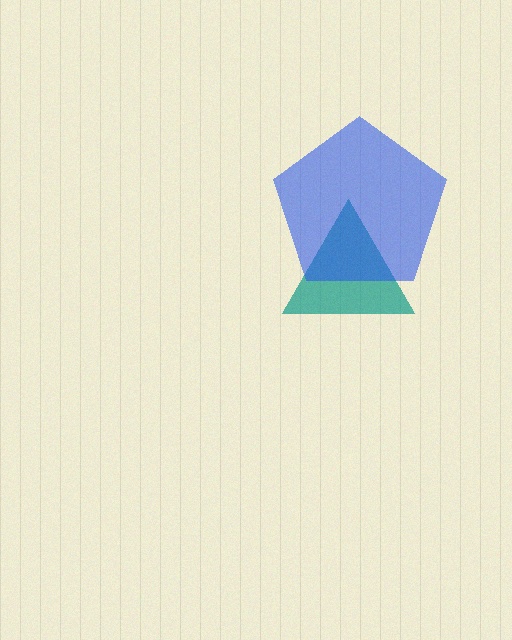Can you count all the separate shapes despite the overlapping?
Yes, there are 2 separate shapes.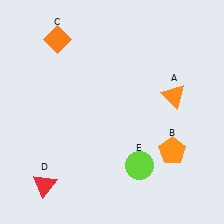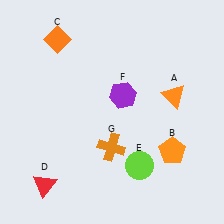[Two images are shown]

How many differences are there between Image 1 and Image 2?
There are 2 differences between the two images.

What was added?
A purple hexagon (F), an orange cross (G) were added in Image 2.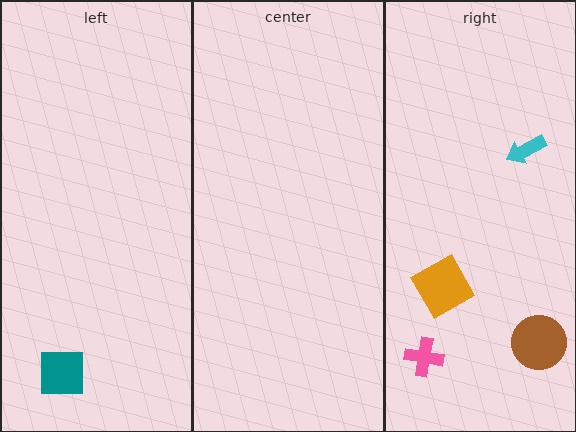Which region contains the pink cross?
The right region.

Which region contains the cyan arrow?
The right region.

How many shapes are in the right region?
4.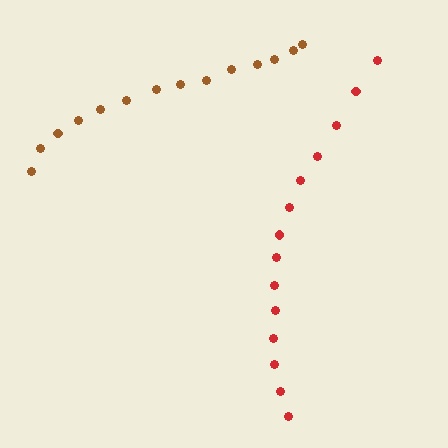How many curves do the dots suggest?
There are 2 distinct paths.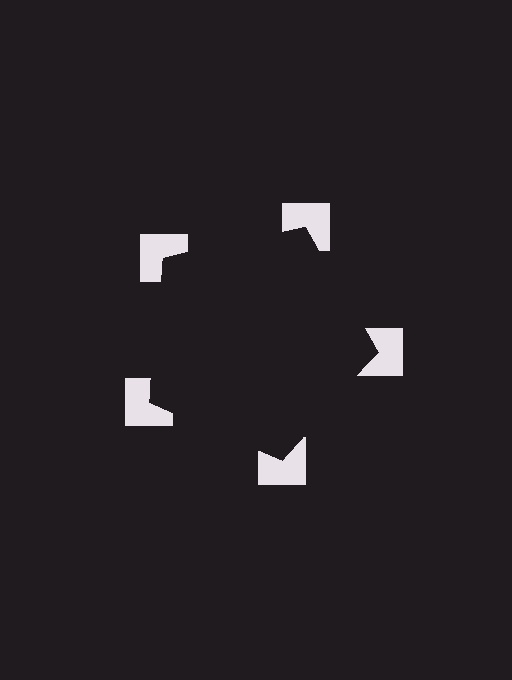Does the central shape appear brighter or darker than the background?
It typically appears slightly darker than the background, even though no actual brightness change is drawn.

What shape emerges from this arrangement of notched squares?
An illusory pentagon — its edges are inferred from the aligned wedge cuts in the notched squares, not physically drawn.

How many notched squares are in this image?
There are 5 — one at each vertex of the illusory pentagon.